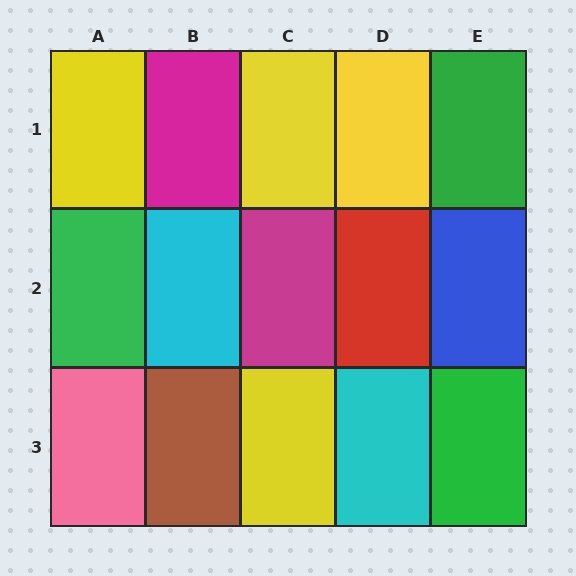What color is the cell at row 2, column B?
Cyan.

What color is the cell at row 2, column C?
Magenta.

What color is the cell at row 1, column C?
Yellow.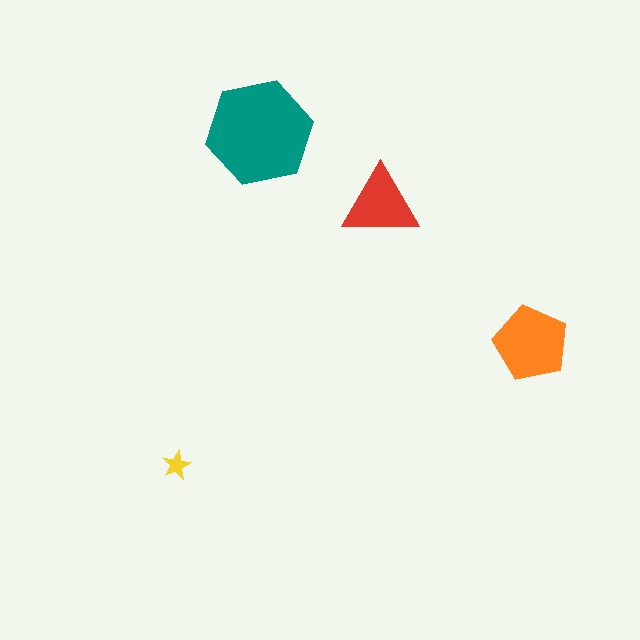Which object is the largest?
The teal hexagon.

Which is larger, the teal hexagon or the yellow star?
The teal hexagon.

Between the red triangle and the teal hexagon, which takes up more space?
The teal hexagon.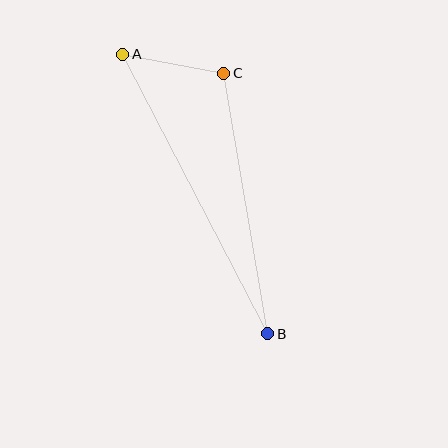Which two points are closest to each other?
Points A and C are closest to each other.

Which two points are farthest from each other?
Points A and B are farthest from each other.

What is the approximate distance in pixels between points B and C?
The distance between B and C is approximately 265 pixels.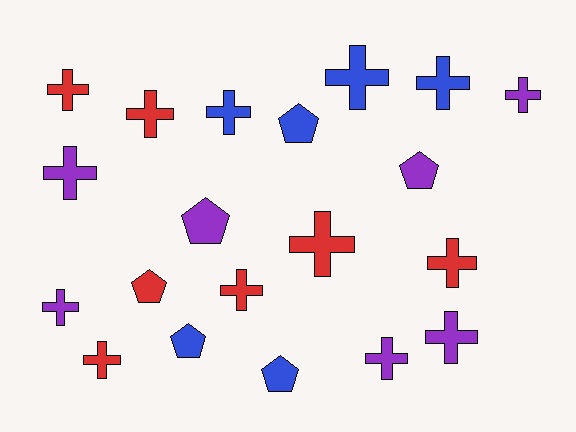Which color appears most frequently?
Purple, with 7 objects.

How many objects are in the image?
There are 20 objects.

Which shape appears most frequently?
Cross, with 14 objects.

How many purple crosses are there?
There are 5 purple crosses.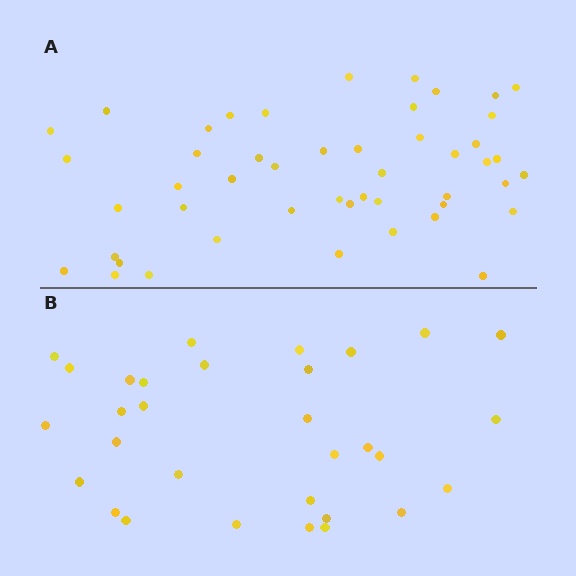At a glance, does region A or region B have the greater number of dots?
Region A (the top region) has more dots.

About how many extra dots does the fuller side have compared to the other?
Region A has approximately 15 more dots than region B.